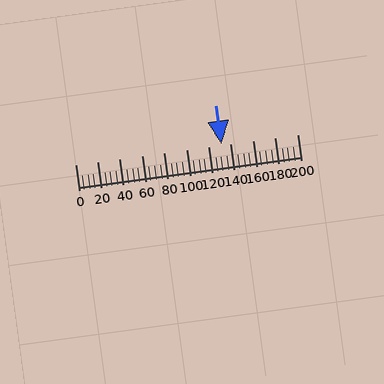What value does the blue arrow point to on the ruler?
The blue arrow points to approximately 132.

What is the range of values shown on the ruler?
The ruler shows values from 0 to 200.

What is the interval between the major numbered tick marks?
The major tick marks are spaced 20 units apart.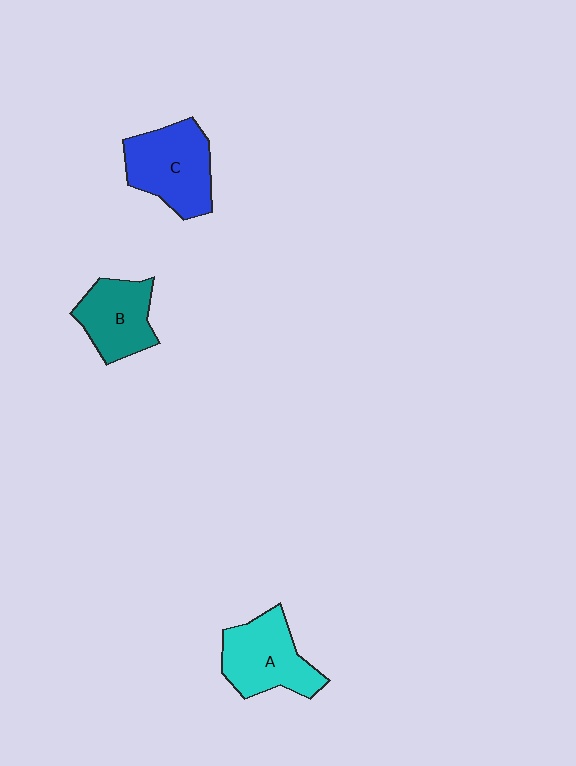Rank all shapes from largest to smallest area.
From largest to smallest: C (blue), A (cyan), B (teal).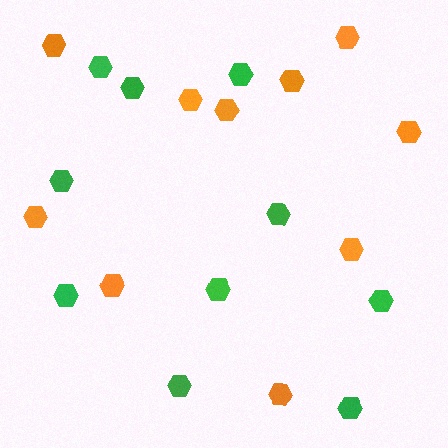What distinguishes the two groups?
There are 2 groups: one group of orange hexagons (10) and one group of green hexagons (10).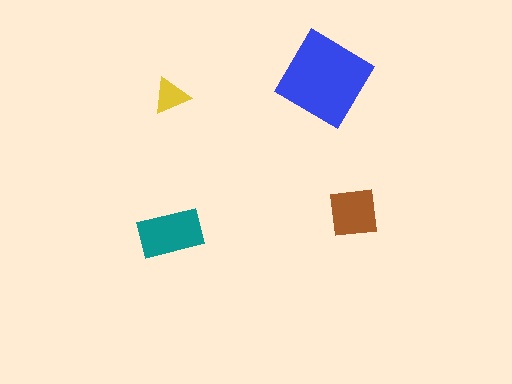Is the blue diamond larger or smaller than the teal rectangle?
Larger.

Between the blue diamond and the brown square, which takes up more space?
The blue diamond.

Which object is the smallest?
The yellow triangle.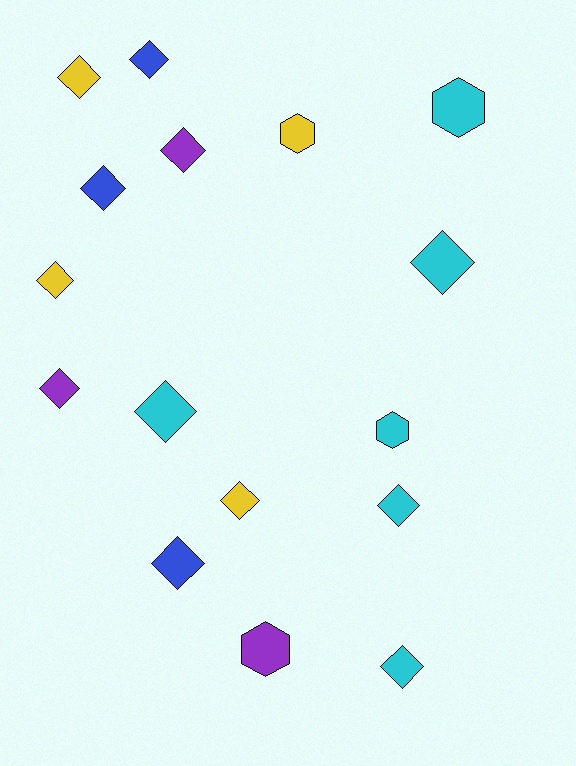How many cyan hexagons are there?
There are 2 cyan hexagons.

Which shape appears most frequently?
Diamond, with 12 objects.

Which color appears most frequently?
Cyan, with 6 objects.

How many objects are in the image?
There are 16 objects.